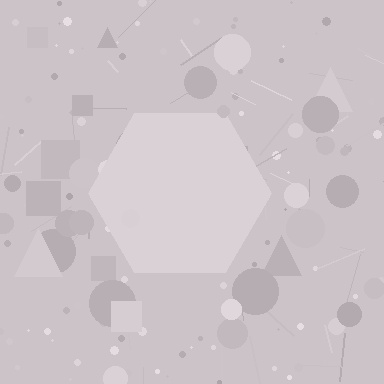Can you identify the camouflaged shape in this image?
The camouflaged shape is a hexagon.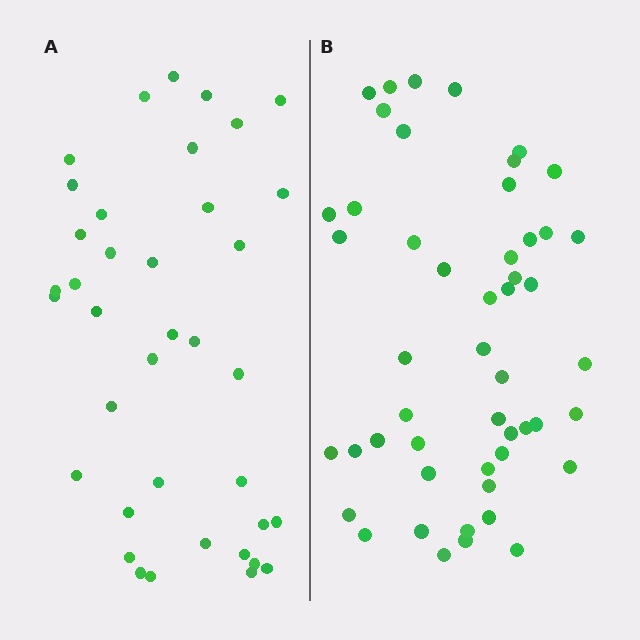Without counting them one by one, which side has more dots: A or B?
Region B (the right region) has more dots.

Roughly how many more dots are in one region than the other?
Region B has roughly 12 or so more dots than region A.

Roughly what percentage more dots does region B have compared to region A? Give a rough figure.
About 30% more.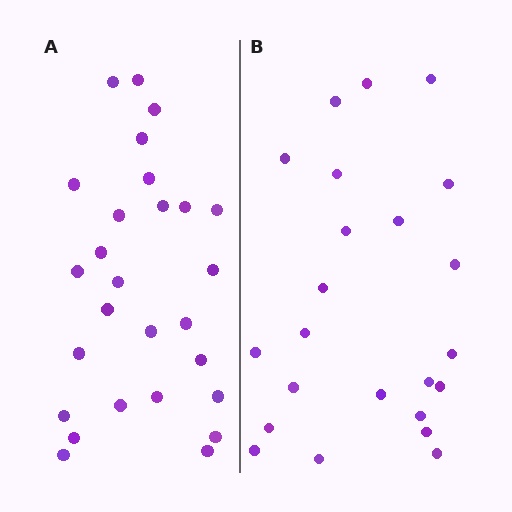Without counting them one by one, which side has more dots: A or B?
Region A (the left region) has more dots.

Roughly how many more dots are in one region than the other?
Region A has about 4 more dots than region B.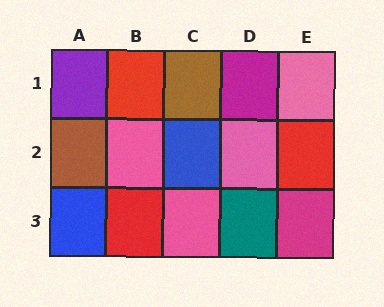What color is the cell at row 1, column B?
Red.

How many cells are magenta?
2 cells are magenta.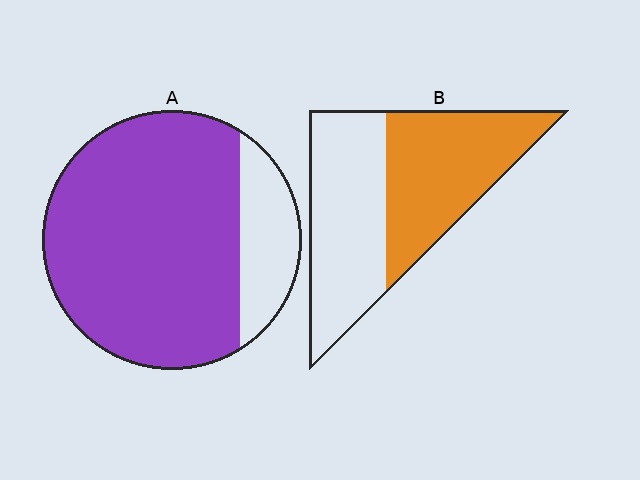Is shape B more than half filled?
Roughly half.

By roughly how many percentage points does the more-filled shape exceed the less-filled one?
By roughly 30 percentage points (A over B).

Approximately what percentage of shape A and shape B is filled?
A is approximately 80% and B is approximately 50%.